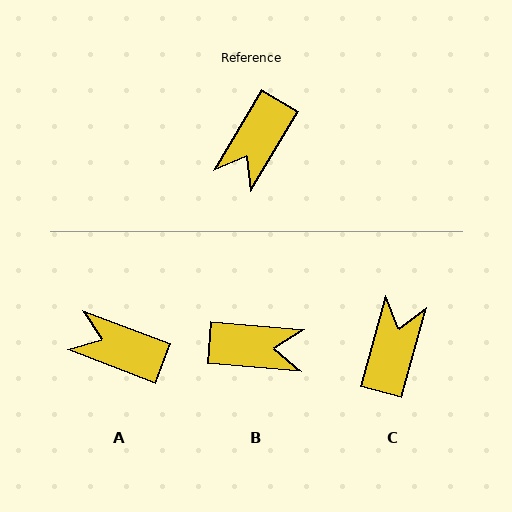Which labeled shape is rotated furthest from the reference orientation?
C, about 165 degrees away.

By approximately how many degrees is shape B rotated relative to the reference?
Approximately 116 degrees counter-clockwise.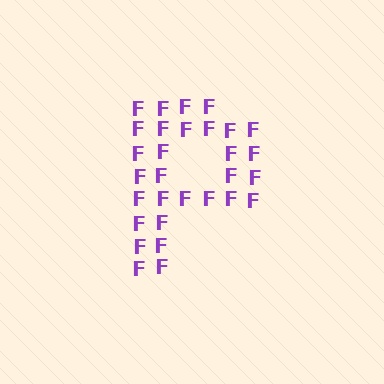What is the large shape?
The large shape is the letter P.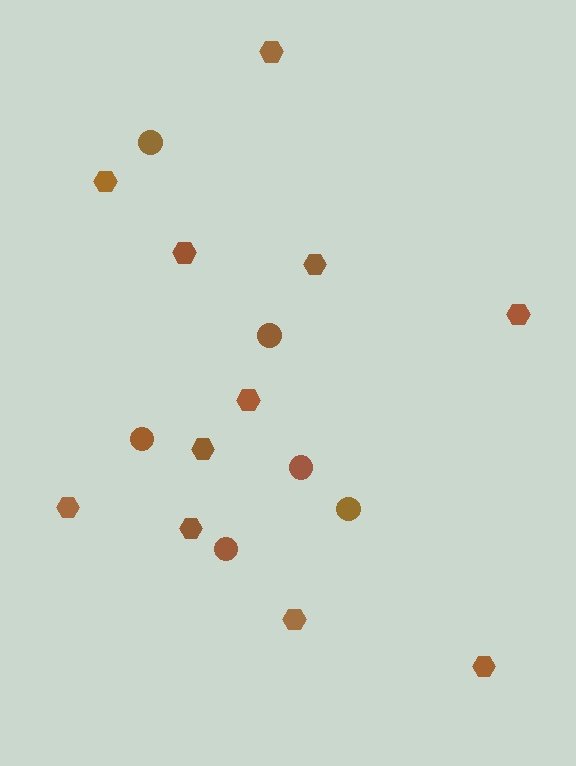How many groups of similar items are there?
There are 2 groups: one group of hexagons (11) and one group of circles (6).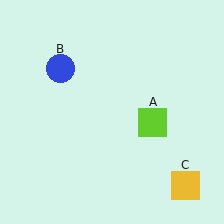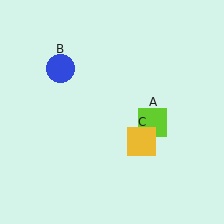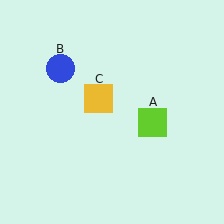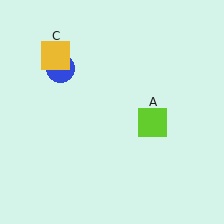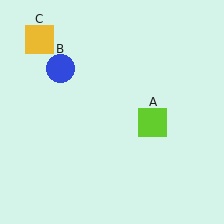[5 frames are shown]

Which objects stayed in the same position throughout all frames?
Lime square (object A) and blue circle (object B) remained stationary.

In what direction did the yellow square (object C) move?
The yellow square (object C) moved up and to the left.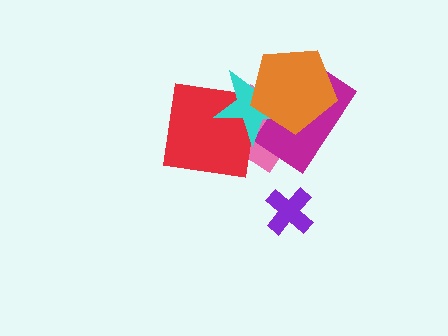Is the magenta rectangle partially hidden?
Yes, it is partially covered by another shape.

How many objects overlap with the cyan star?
4 objects overlap with the cyan star.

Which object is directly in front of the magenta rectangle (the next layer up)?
The cyan star is directly in front of the magenta rectangle.